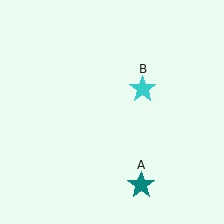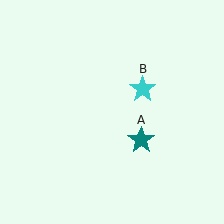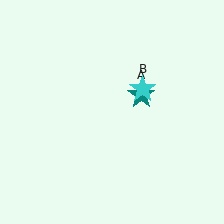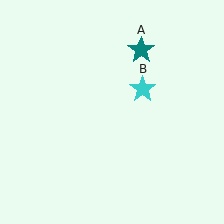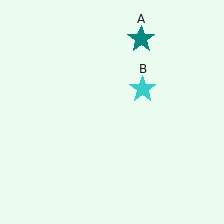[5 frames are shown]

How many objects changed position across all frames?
1 object changed position: teal star (object A).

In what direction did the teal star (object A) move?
The teal star (object A) moved up.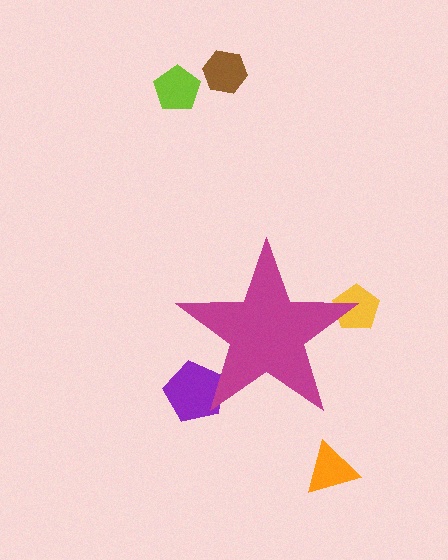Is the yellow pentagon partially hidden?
Yes, the yellow pentagon is partially hidden behind the magenta star.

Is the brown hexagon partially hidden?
No, the brown hexagon is fully visible.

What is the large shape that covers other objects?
A magenta star.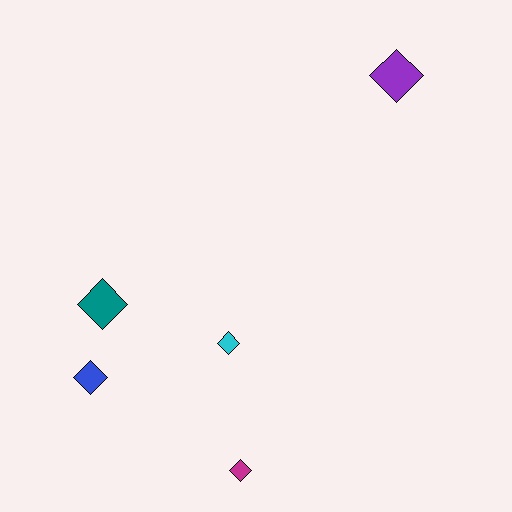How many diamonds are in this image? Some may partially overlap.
There are 5 diamonds.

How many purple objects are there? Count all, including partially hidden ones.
There is 1 purple object.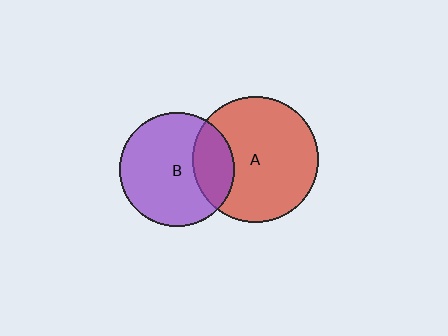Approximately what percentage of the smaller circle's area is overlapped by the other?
Approximately 25%.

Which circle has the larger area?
Circle A (red).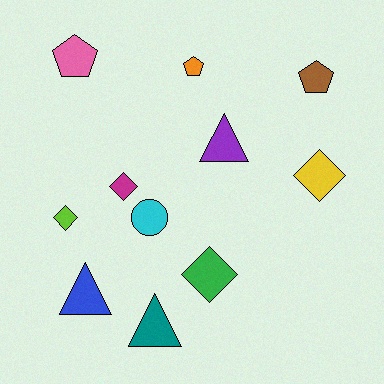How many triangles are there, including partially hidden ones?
There are 3 triangles.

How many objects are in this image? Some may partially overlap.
There are 11 objects.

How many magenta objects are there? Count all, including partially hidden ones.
There is 1 magenta object.